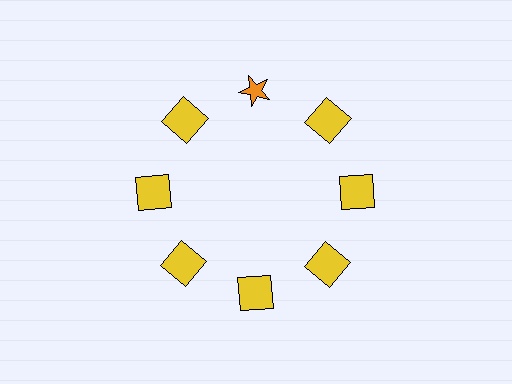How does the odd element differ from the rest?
It differs in both color (orange instead of yellow) and shape (star instead of square).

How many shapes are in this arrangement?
There are 8 shapes arranged in a ring pattern.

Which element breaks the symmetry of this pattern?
The orange star at roughly the 12 o'clock position breaks the symmetry. All other shapes are yellow squares.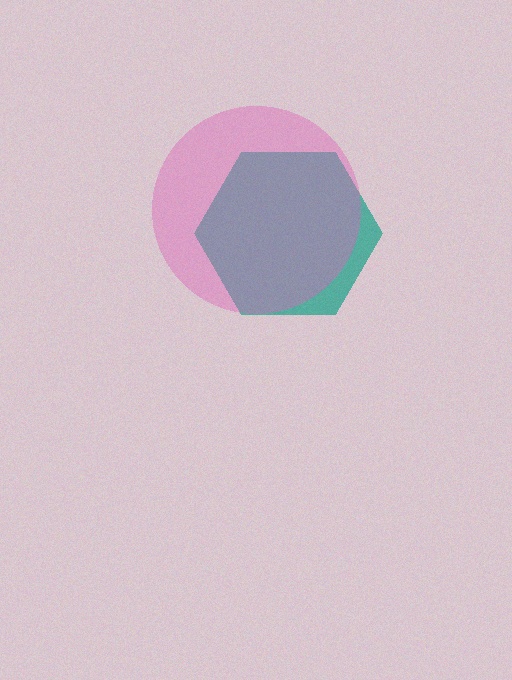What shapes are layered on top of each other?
The layered shapes are: a teal hexagon, a pink circle.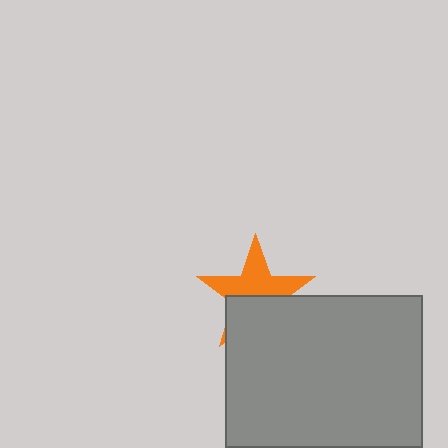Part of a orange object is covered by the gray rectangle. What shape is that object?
It is a star.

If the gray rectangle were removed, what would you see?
You would see the complete orange star.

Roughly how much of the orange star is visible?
About half of it is visible (roughly 55%).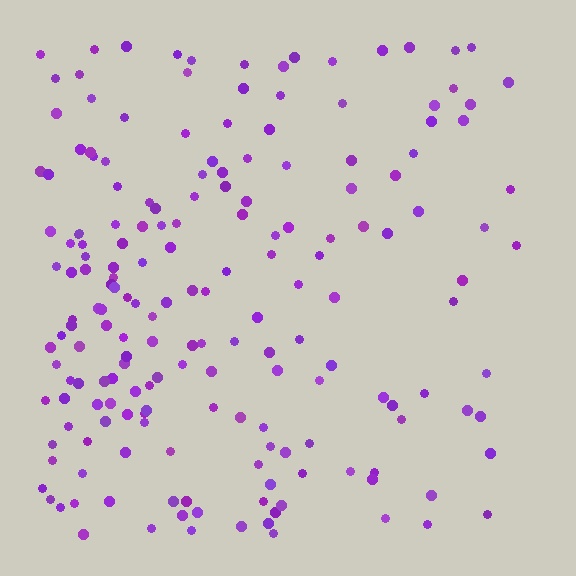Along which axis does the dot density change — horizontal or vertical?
Horizontal.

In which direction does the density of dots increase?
From right to left, with the left side densest.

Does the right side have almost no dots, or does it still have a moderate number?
Still a moderate number, just noticeably fewer than the left.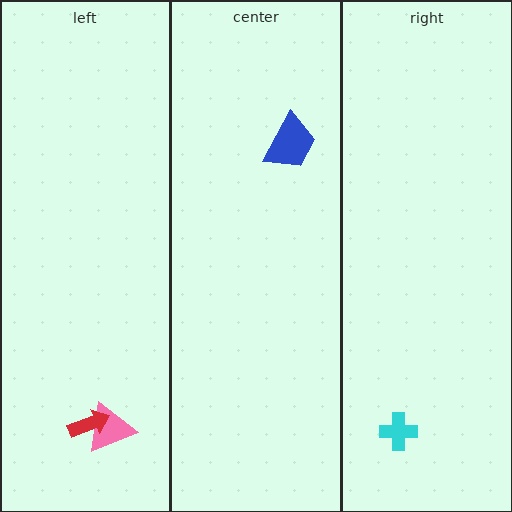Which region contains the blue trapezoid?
The center region.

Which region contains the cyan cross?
The right region.